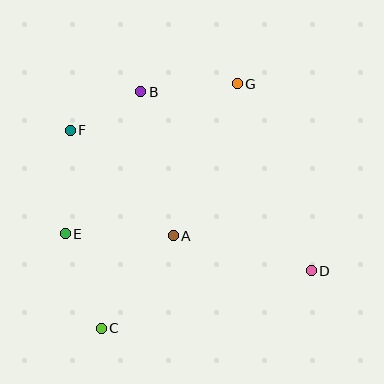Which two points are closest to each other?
Points B and F are closest to each other.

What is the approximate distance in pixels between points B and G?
The distance between B and G is approximately 97 pixels.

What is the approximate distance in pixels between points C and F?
The distance between C and F is approximately 200 pixels.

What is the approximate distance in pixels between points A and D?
The distance between A and D is approximately 142 pixels.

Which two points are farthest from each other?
Points C and G are farthest from each other.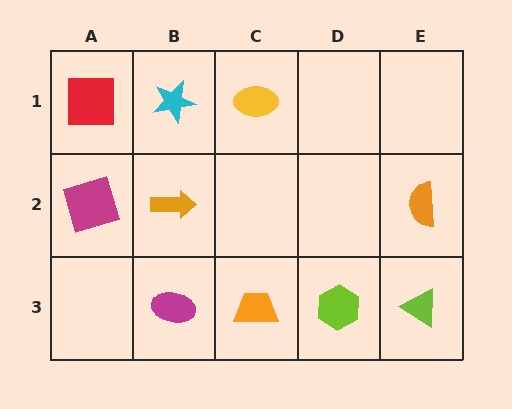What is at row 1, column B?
A cyan star.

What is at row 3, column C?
An orange trapezoid.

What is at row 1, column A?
A red square.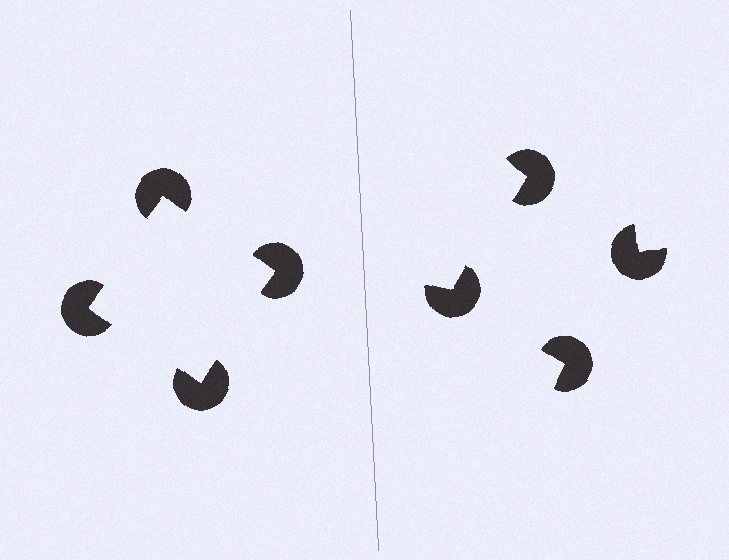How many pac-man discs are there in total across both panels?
8 — 4 on each side.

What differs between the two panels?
The pac-man discs are positioned identically on both sides; only the wedge orientations differ. On the left they align to a square; on the right they are misaligned.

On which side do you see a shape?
An illusory square appears on the left side. On the right side the wedge cuts are rotated, so no coherent shape forms.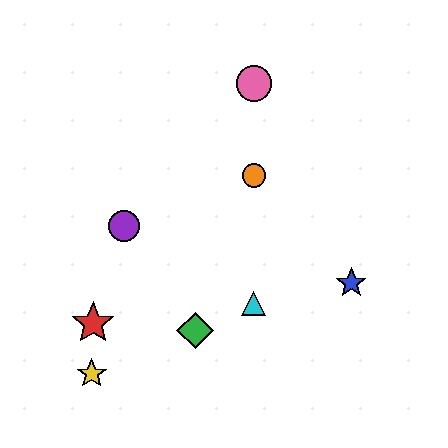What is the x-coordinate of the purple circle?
The purple circle is at x≈124.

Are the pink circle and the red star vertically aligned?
No, the pink circle is at x≈254 and the red star is at x≈93.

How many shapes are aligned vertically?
3 shapes (the orange circle, the cyan triangle, the pink circle) are aligned vertically.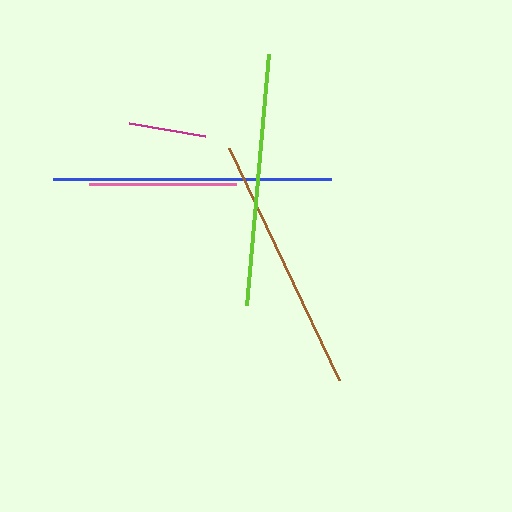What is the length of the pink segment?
The pink segment is approximately 147 pixels long.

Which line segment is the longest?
The blue line is the longest at approximately 278 pixels.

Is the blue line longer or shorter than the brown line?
The blue line is longer than the brown line.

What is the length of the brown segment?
The brown segment is approximately 256 pixels long.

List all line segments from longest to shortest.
From longest to shortest: blue, brown, lime, pink, magenta.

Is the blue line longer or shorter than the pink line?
The blue line is longer than the pink line.